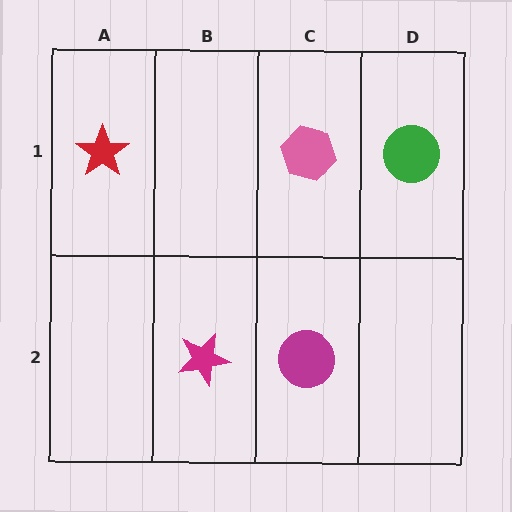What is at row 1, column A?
A red star.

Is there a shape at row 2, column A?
No, that cell is empty.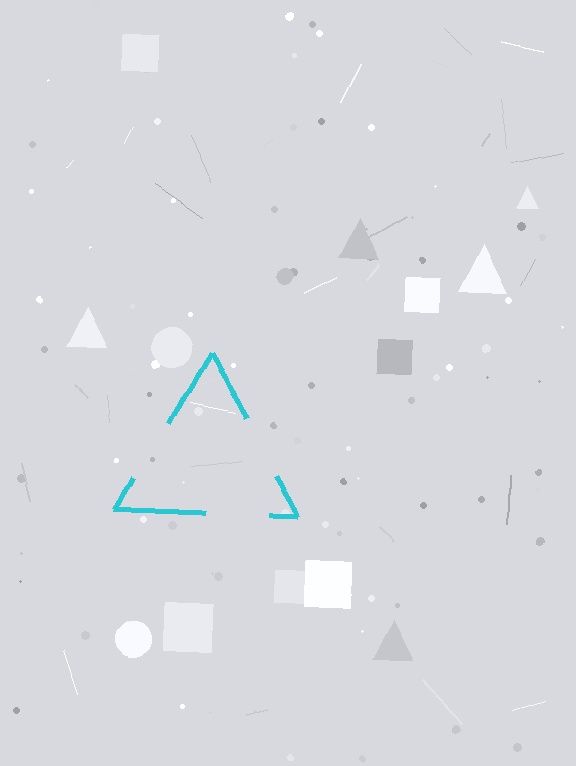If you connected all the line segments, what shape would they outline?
They would outline a triangle.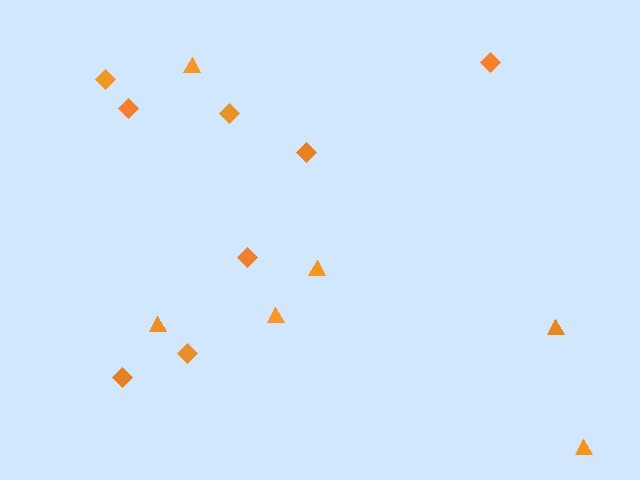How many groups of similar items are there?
There are 2 groups: one group of diamonds (8) and one group of triangles (6).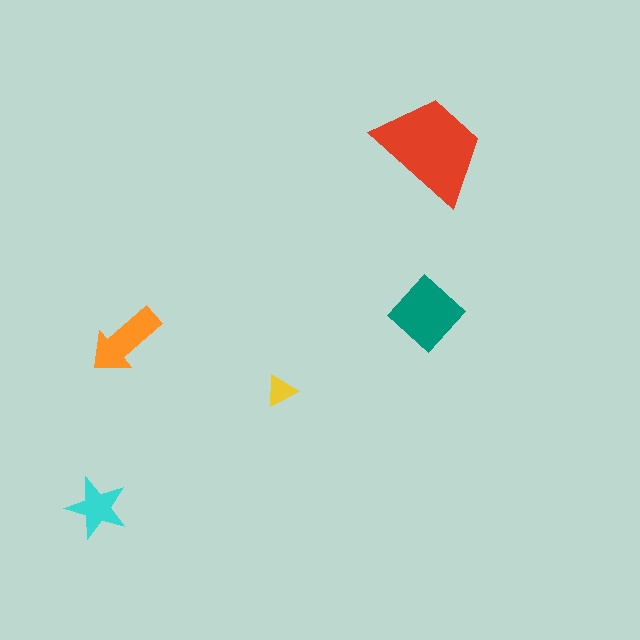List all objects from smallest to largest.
The yellow triangle, the cyan star, the orange arrow, the teal diamond, the red trapezoid.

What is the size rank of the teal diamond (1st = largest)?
2nd.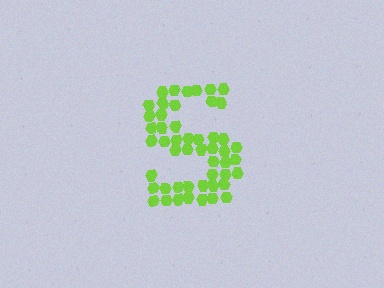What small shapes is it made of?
It is made of small hexagons.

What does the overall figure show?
The overall figure shows the letter S.